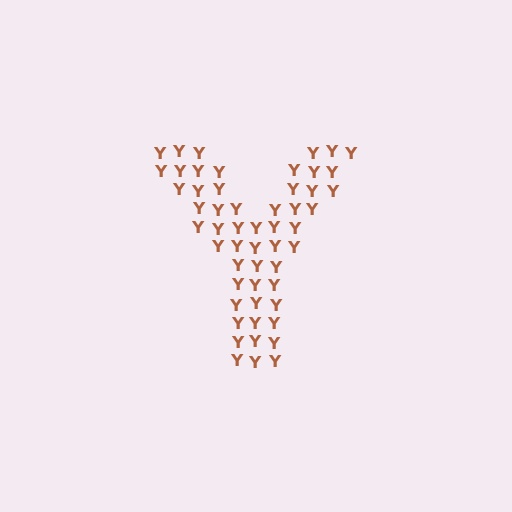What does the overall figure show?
The overall figure shows the letter Y.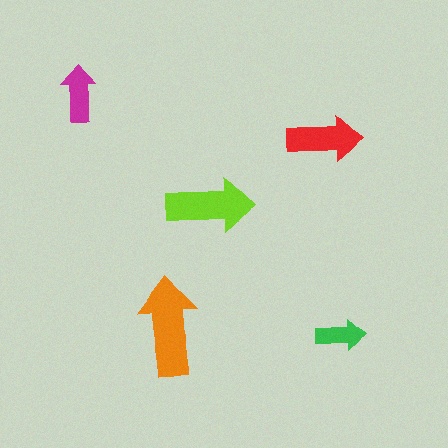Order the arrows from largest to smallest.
the orange one, the lime one, the red one, the magenta one, the green one.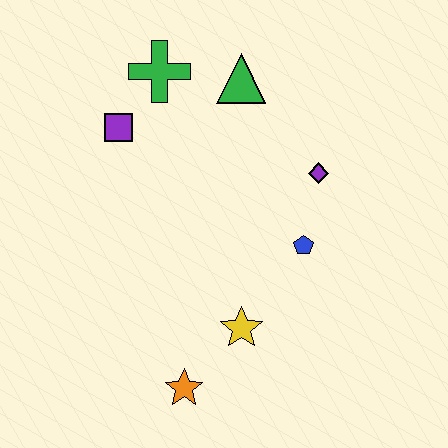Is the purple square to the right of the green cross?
No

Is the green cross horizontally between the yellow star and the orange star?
No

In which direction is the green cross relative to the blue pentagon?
The green cross is above the blue pentagon.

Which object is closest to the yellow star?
The orange star is closest to the yellow star.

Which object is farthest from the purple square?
The orange star is farthest from the purple square.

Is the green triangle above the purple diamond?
Yes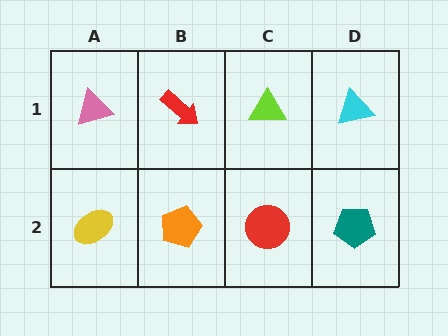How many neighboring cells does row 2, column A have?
2.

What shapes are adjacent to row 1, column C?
A red circle (row 2, column C), a red arrow (row 1, column B), a cyan triangle (row 1, column D).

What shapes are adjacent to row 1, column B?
An orange pentagon (row 2, column B), a pink triangle (row 1, column A), a lime triangle (row 1, column C).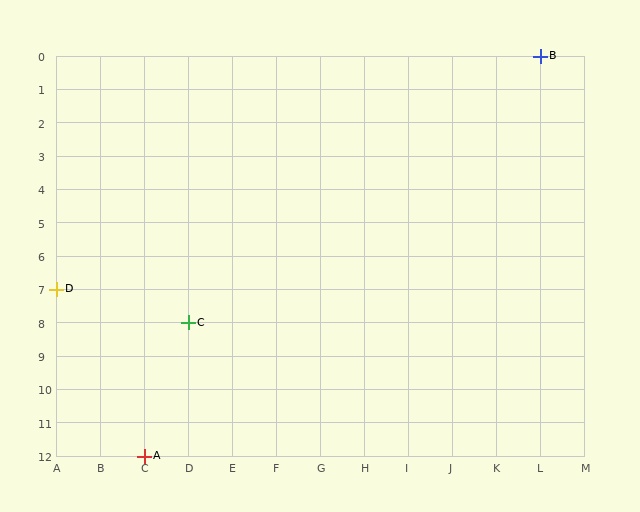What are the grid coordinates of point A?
Point A is at grid coordinates (C, 12).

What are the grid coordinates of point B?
Point B is at grid coordinates (L, 0).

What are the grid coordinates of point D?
Point D is at grid coordinates (A, 7).